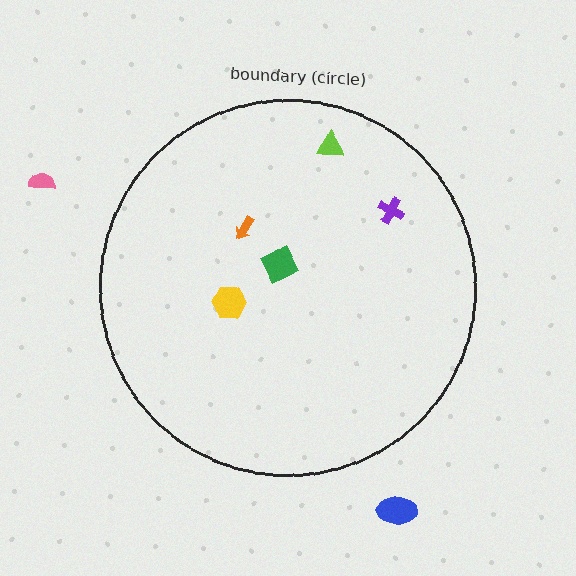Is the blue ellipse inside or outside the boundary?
Outside.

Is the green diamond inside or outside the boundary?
Inside.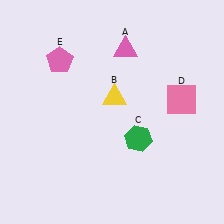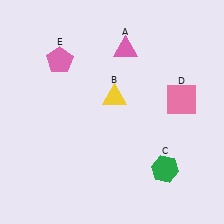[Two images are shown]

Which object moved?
The green hexagon (C) moved down.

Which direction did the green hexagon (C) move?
The green hexagon (C) moved down.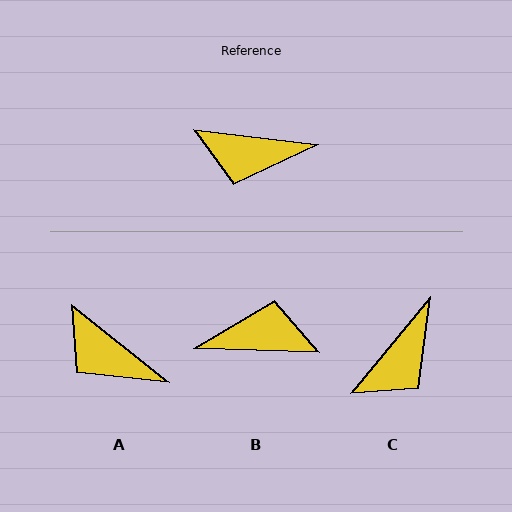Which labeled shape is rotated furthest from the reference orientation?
B, about 175 degrees away.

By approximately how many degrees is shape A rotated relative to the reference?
Approximately 32 degrees clockwise.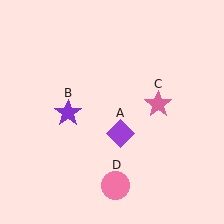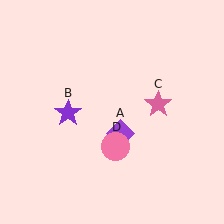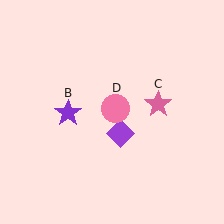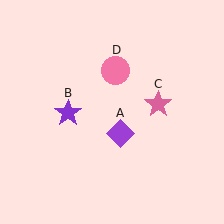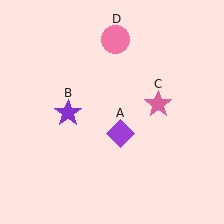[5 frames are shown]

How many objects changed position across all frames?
1 object changed position: pink circle (object D).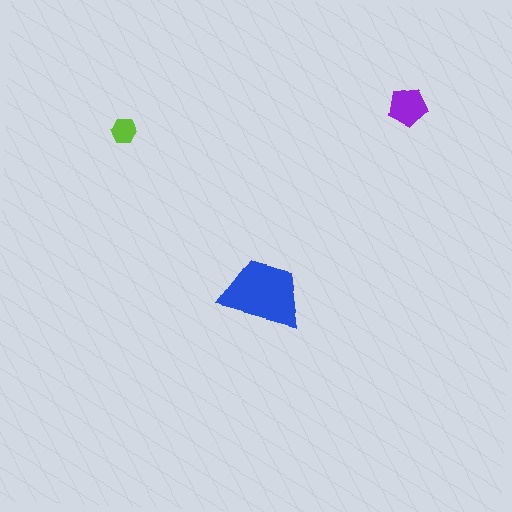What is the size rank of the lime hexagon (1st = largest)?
3rd.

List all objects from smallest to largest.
The lime hexagon, the purple pentagon, the blue trapezoid.